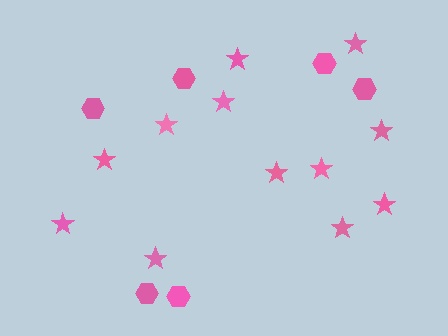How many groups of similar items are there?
There are 2 groups: one group of hexagons (6) and one group of stars (12).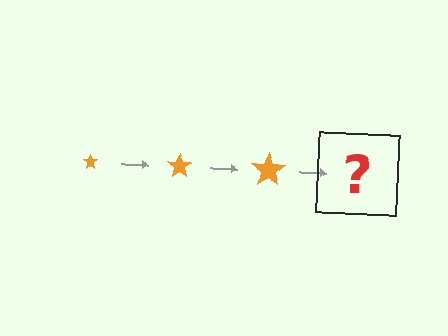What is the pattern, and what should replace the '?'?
The pattern is that the star gets progressively larger each step. The '?' should be an orange star, larger than the previous one.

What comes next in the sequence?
The next element should be an orange star, larger than the previous one.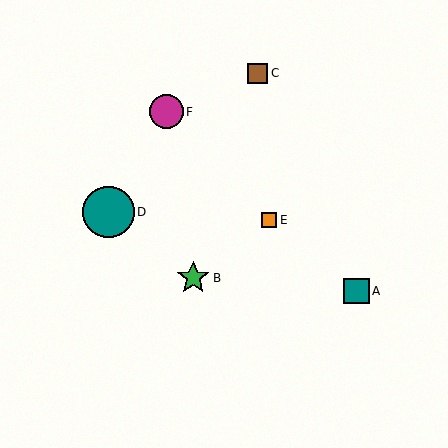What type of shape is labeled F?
Shape F is a magenta circle.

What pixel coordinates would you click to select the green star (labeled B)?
Click at (193, 278) to select the green star B.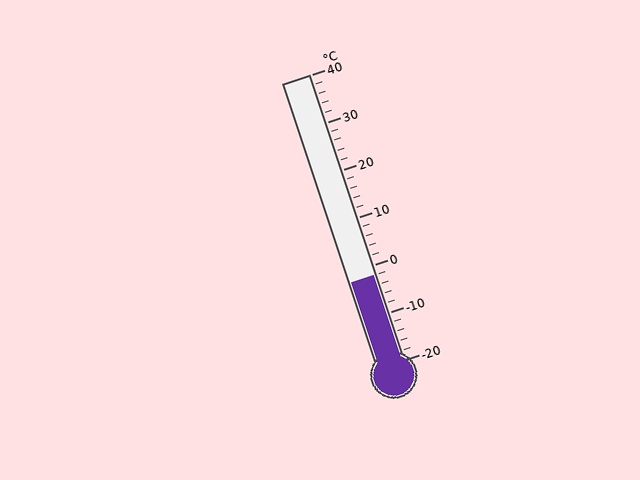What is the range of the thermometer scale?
The thermometer scale ranges from -20°C to 40°C.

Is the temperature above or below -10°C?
The temperature is above -10°C.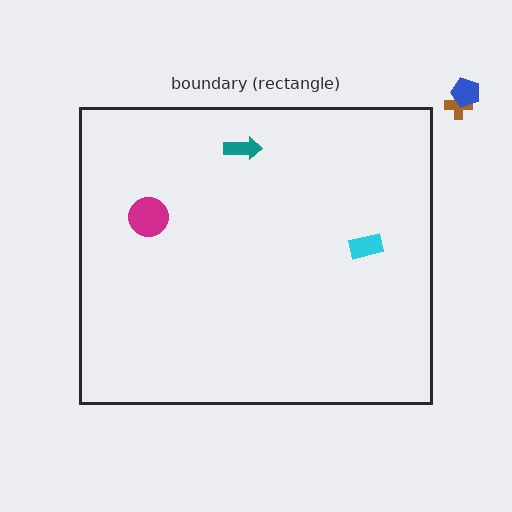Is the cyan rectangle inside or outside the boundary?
Inside.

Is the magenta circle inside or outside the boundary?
Inside.